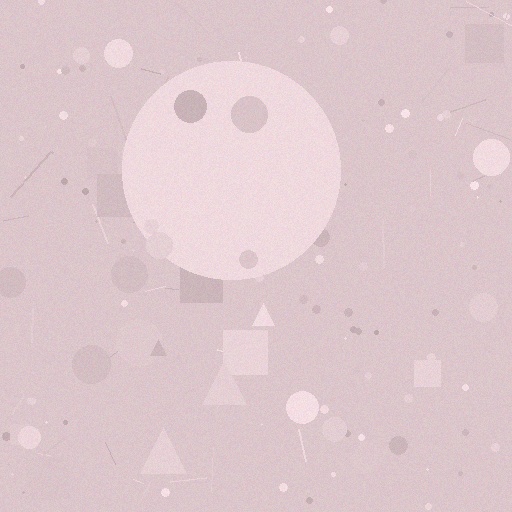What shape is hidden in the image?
A circle is hidden in the image.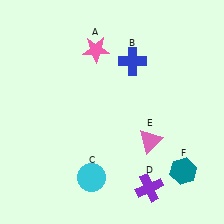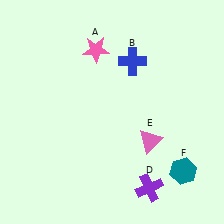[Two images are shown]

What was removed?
The cyan circle (C) was removed in Image 2.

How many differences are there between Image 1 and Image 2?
There is 1 difference between the two images.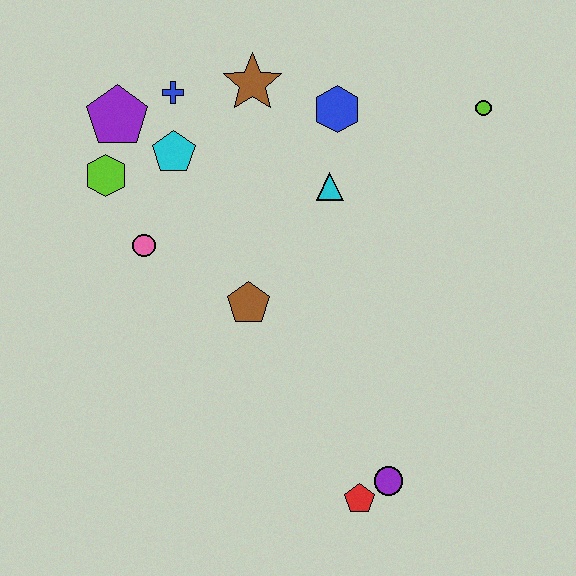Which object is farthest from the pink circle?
The lime circle is farthest from the pink circle.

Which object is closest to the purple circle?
The red pentagon is closest to the purple circle.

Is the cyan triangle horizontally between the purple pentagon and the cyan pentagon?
No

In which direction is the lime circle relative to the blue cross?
The lime circle is to the right of the blue cross.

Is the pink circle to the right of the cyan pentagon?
No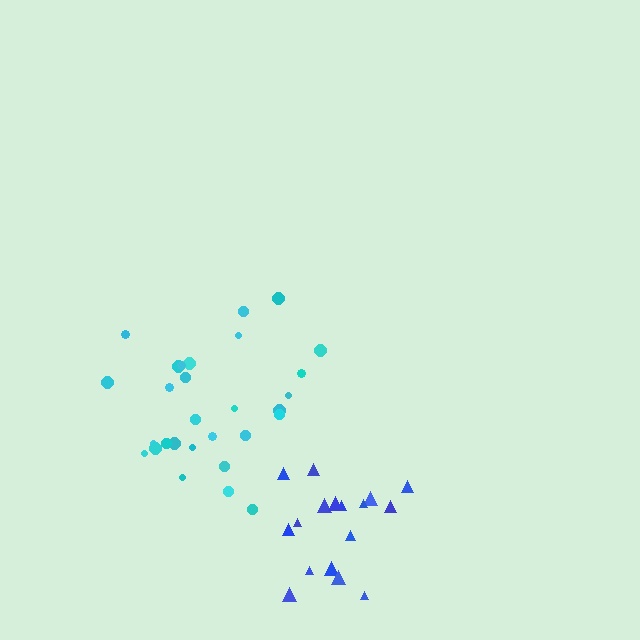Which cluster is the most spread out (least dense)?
Cyan.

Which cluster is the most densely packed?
Blue.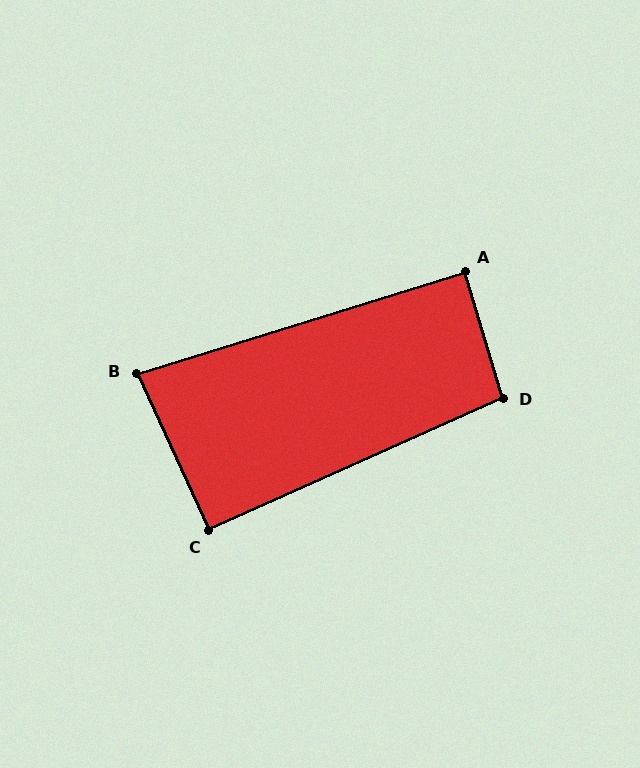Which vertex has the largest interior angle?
D, at approximately 98 degrees.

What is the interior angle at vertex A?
Approximately 89 degrees (approximately right).